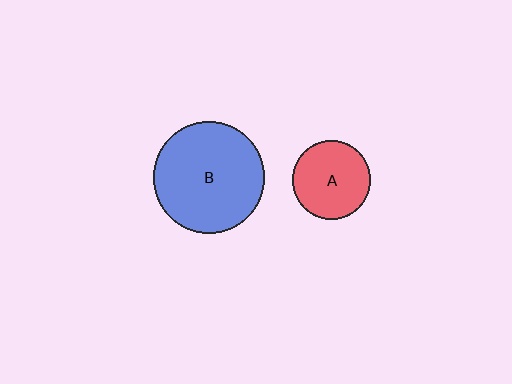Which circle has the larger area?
Circle B (blue).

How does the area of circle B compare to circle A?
Approximately 2.0 times.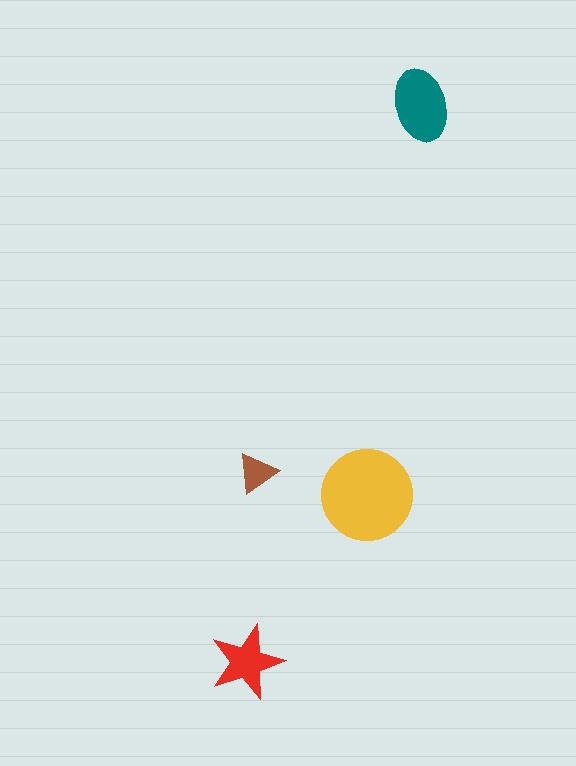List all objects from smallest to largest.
The brown triangle, the red star, the teal ellipse, the yellow circle.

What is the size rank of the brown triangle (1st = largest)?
4th.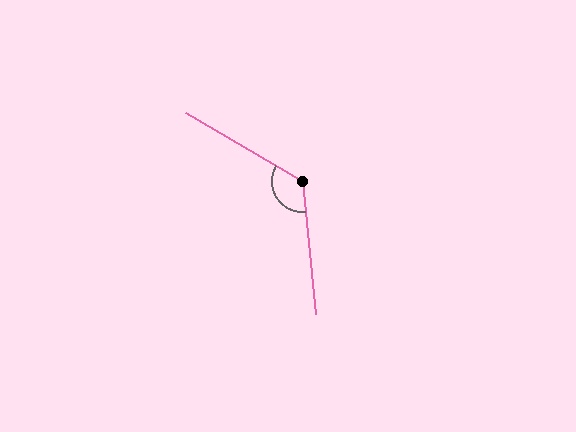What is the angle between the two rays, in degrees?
Approximately 126 degrees.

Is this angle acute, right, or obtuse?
It is obtuse.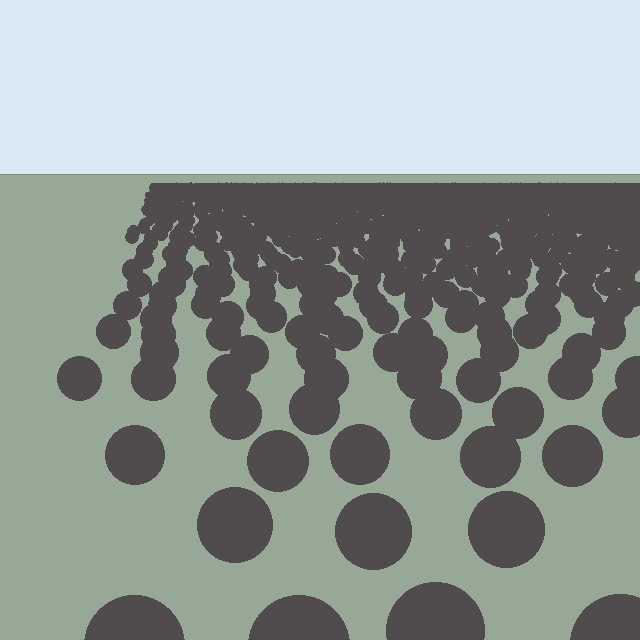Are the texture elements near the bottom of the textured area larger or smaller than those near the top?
Larger. Near the bottom, elements are closer to the viewer and appear at a bigger on-screen size.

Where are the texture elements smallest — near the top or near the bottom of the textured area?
Near the top.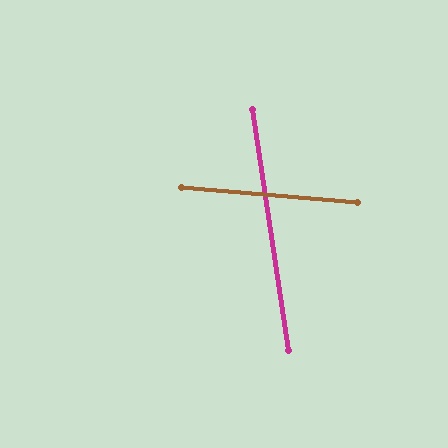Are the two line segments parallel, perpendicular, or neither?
Neither parallel nor perpendicular — they differ by about 77°.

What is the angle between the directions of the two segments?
Approximately 77 degrees.